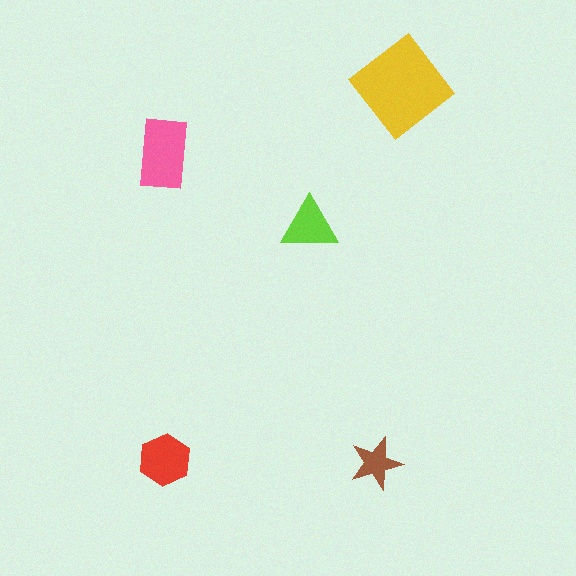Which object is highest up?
The yellow diamond is topmost.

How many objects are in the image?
There are 5 objects in the image.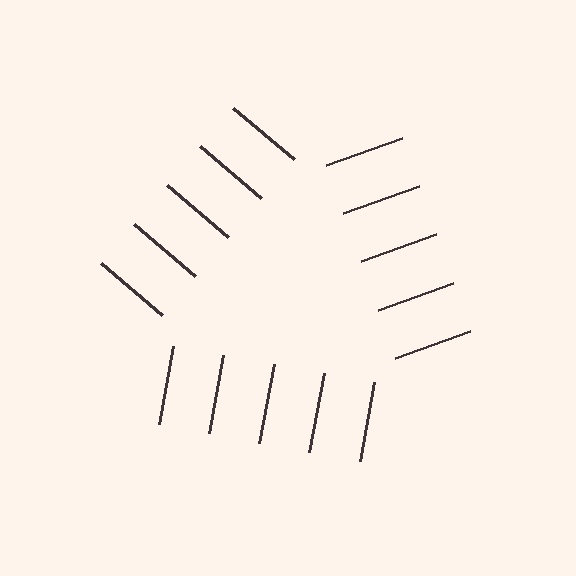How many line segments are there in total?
15 — 5 along each of the 3 edges.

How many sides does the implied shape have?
3 sides — the line-ends trace a triangle.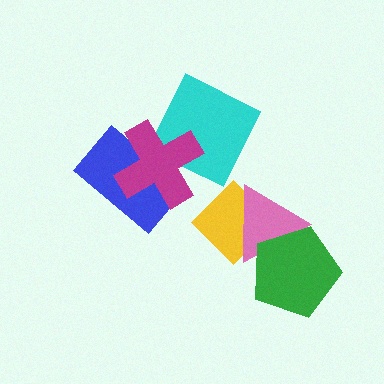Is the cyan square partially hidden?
Yes, it is partially covered by another shape.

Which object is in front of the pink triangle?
The green pentagon is in front of the pink triangle.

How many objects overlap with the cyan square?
1 object overlaps with the cyan square.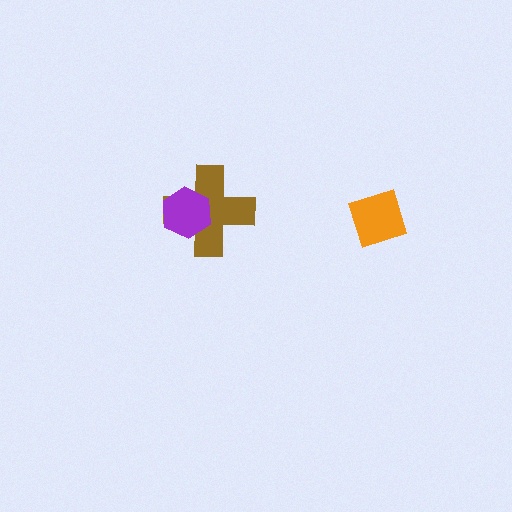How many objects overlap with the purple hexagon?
1 object overlaps with the purple hexagon.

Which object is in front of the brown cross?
The purple hexagon is in front of the brown cross.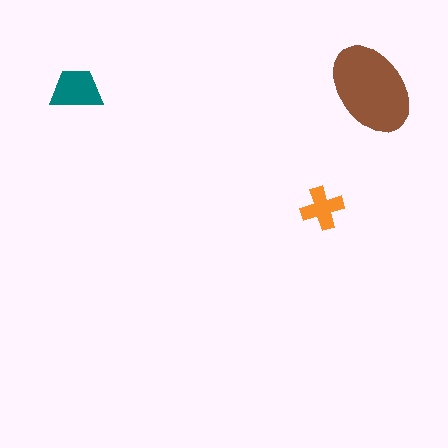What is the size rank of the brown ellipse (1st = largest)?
1st.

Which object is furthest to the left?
The teal trapezoid is leftmost.